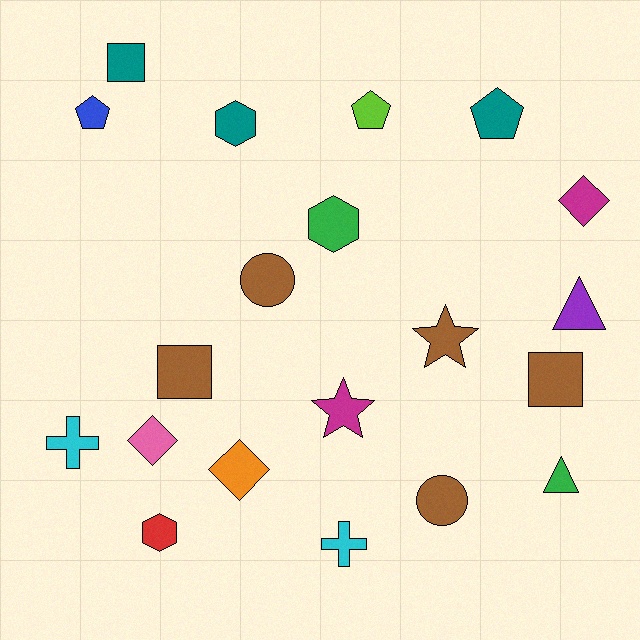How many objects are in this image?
There are 20 objects.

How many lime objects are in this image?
There is 1 lime object.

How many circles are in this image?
There are 2 circles.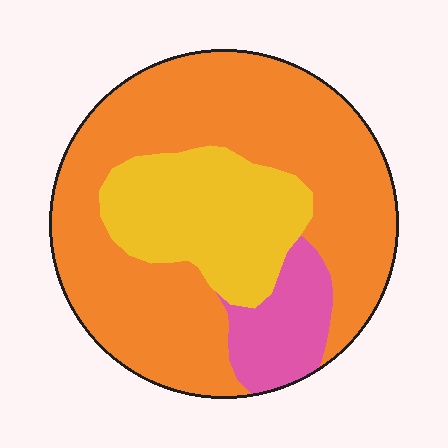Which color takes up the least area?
Pink, at roughly 10%.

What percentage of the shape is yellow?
Yellow takes up about one quarter (1/4) of the shape.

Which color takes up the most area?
Orange, at roughly 65%.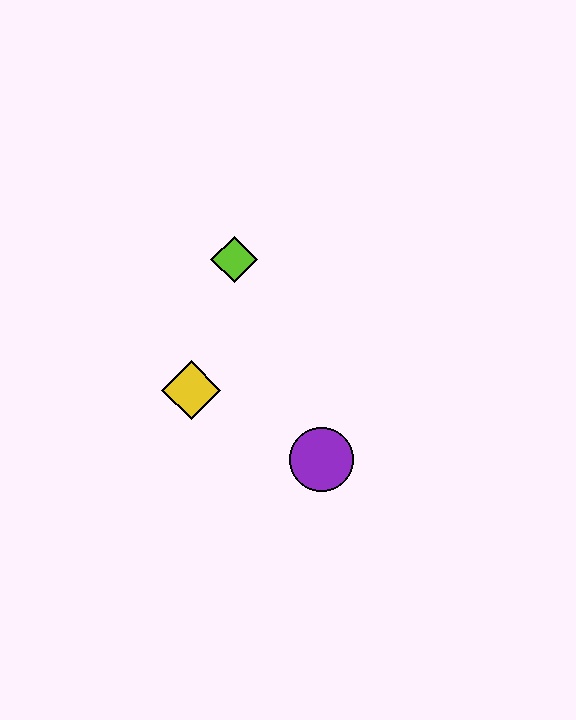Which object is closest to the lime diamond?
The yellow diamond is closest to the lime diamond.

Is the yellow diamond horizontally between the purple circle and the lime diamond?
No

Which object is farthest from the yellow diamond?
The purple circle is farthest from the yellow diamond.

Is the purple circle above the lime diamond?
No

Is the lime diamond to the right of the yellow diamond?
Yes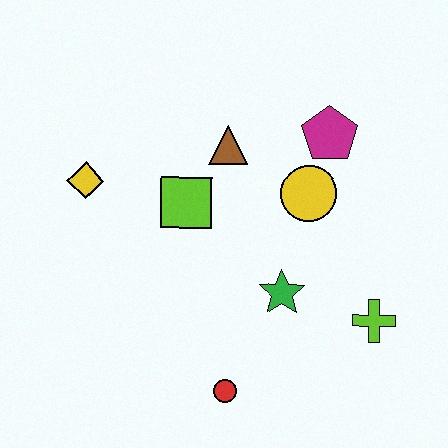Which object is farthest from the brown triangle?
The red circle is farthest from the brown triangle.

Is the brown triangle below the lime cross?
No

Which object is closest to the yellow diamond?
The lime square is closest to the yellow diamond.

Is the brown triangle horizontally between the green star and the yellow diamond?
Yes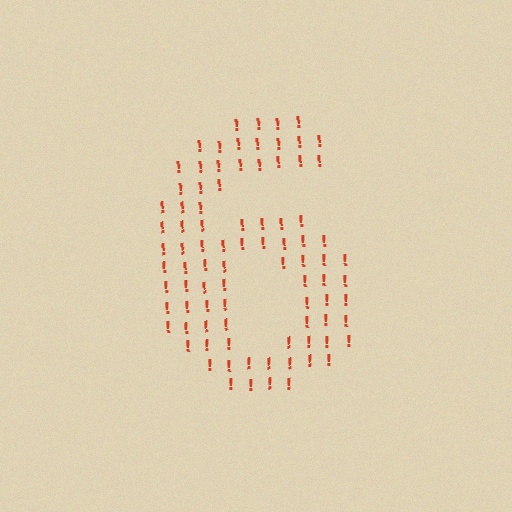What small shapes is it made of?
It is made of small exclamation marks.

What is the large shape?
The large shape is the digit 6.